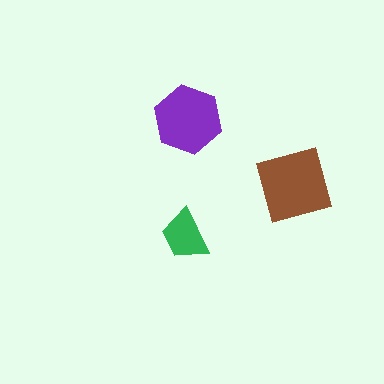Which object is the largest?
The brown diamond.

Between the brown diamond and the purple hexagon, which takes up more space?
The brown diamond.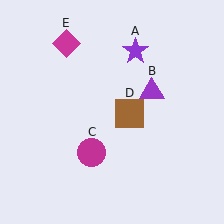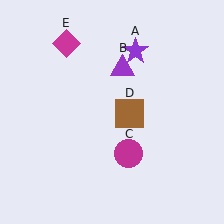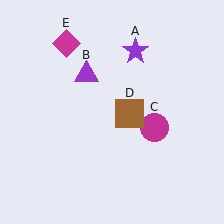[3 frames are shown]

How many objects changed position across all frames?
2 objects changed position: purple triangle (object B), magenta circle (object C).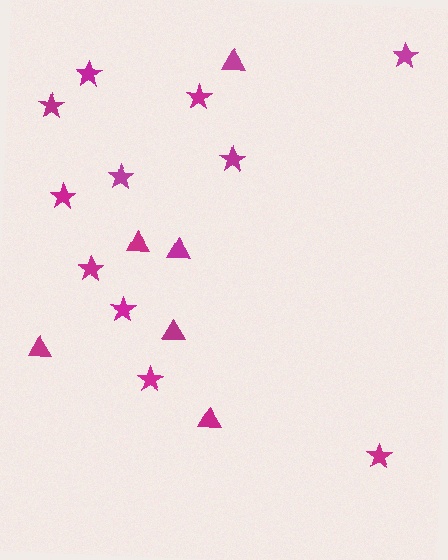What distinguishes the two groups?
There are 2 groups: one group of triangles (6) and one group of stars (11).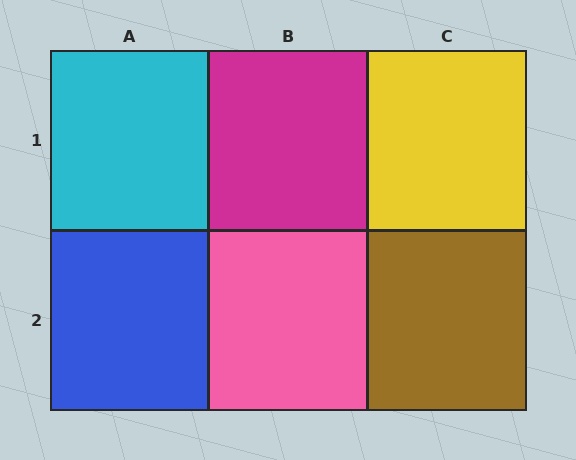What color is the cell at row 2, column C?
Brown.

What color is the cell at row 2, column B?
Pink.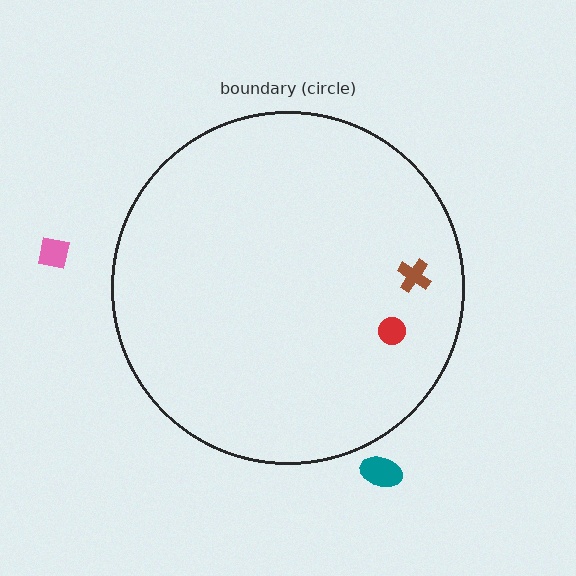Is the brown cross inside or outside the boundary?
Inside.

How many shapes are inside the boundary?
2 inside, 2 outside.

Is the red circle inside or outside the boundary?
Inside.